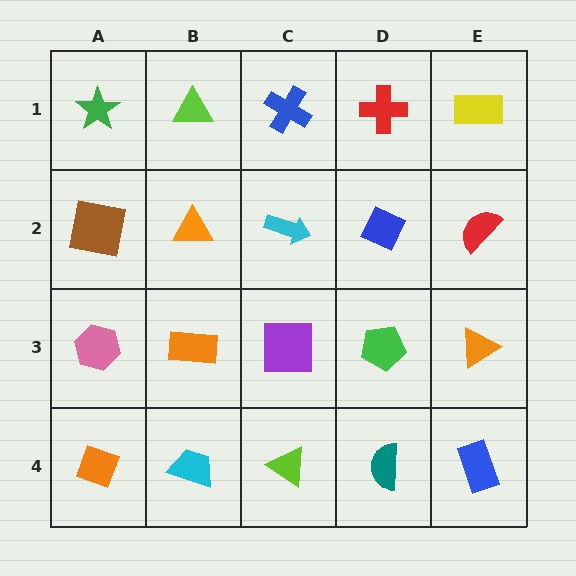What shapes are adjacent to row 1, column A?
A brown square (row 2, column A), a lime triangle (row 1, column B).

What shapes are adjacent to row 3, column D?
A blue diamond (row 2, column D), a teal semicircle (row 4, column D), a purple square (row 3, column C), an orange triangle (row 3, column E).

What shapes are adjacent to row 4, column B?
An orange rectangle (row 3, column B), an orange diamond (row 4, column A), a lime triangle (row 4, column C).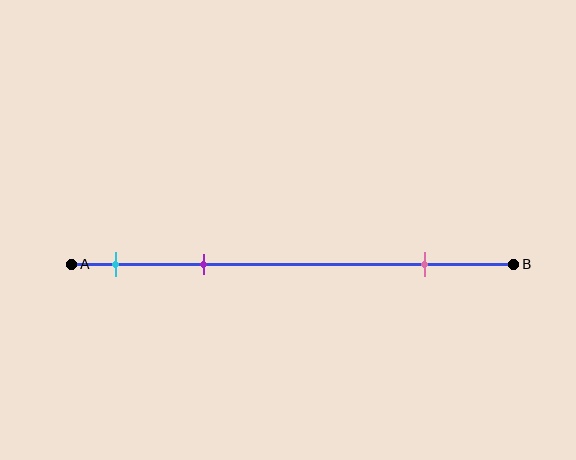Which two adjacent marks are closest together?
The cyan and purple marks are the closest adjacent pair.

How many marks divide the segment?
There are 3 marks dividing the segment.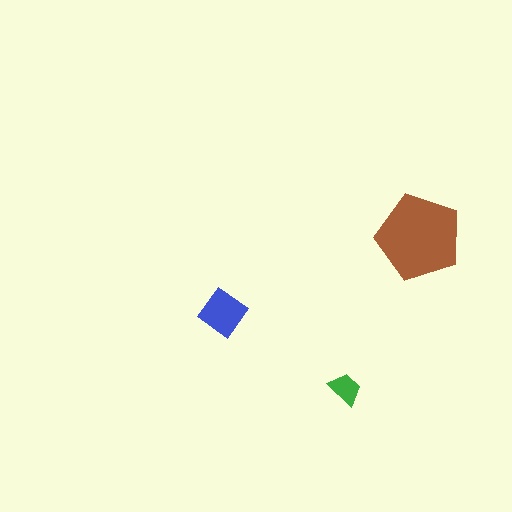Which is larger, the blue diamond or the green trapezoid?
The blue diamond.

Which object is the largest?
The brown pentagon.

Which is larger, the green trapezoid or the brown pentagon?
The brown pentagon.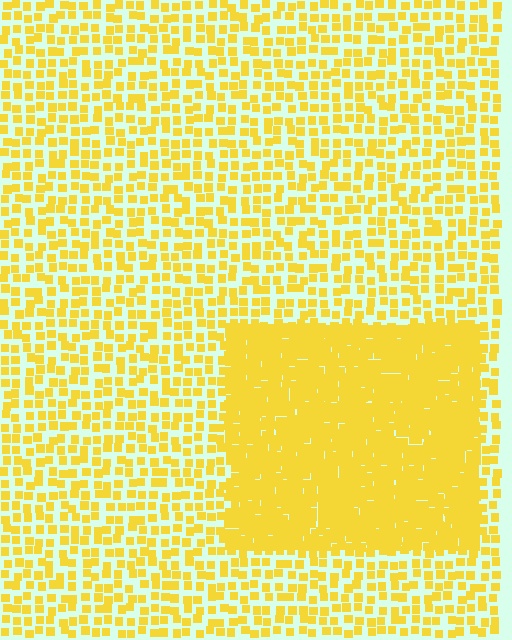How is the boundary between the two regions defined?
The boundary is defined by a change in element density (approximately 2.6x ratio). All elements are the same color, size, and shape.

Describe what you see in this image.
The image contains small yellow elements arranged at two different densities. A rectangle-shaped region is visible where the elements are more densely packed than the surrounding area.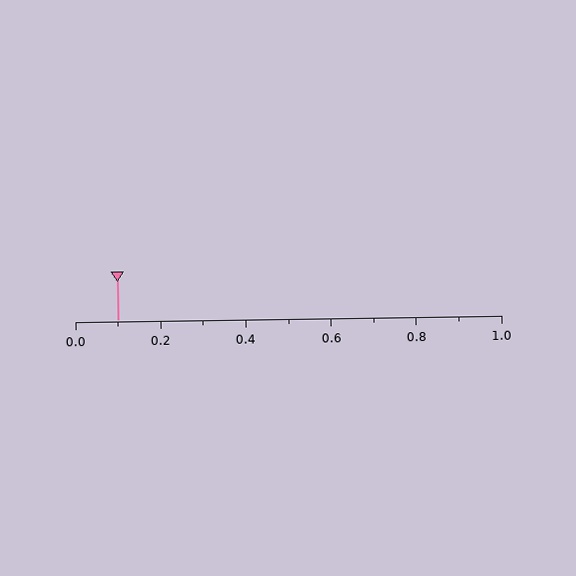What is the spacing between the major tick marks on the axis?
The major ticks are spaced 0.2 apart.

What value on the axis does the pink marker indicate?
The marker indicates approximately 0.1.